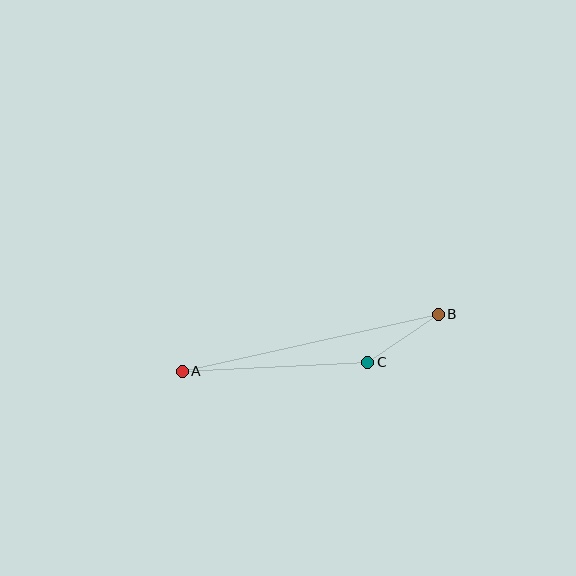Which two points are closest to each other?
Points B and C are closest to each other.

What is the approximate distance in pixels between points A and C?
The distance between A and C is approximately 186 pixels.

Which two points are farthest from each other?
Points A and B are farthest from each other.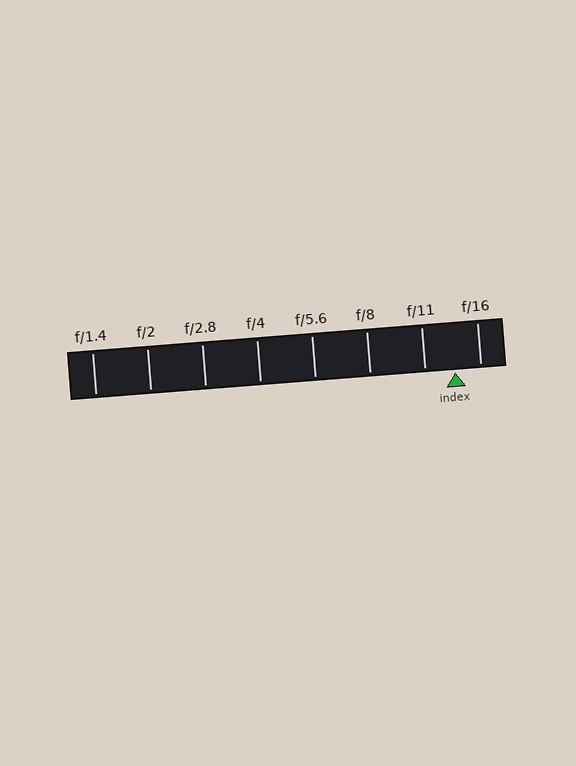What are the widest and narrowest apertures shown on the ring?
The widest aperture shown is f/1.4 and the narrowest is f/16.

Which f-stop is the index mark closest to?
The index mark is closest to f/16.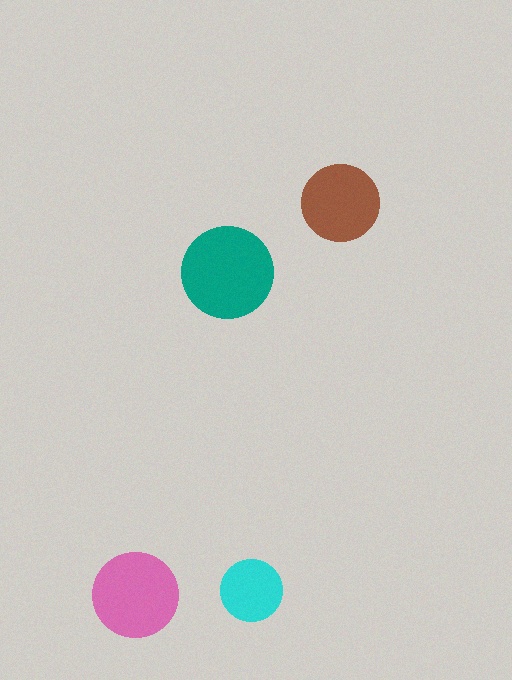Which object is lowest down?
The pink circle is bottommost.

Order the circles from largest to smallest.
the teal one, the pink one, the brown one, the cyan one.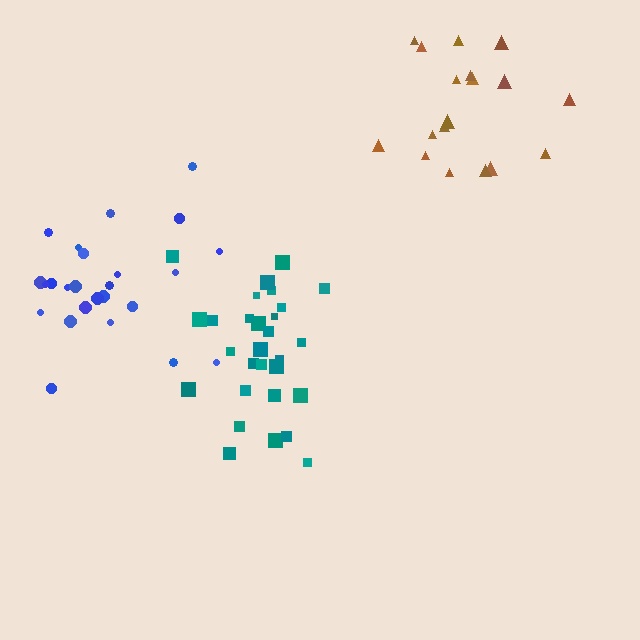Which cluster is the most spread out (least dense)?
Brown.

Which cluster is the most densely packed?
Blue.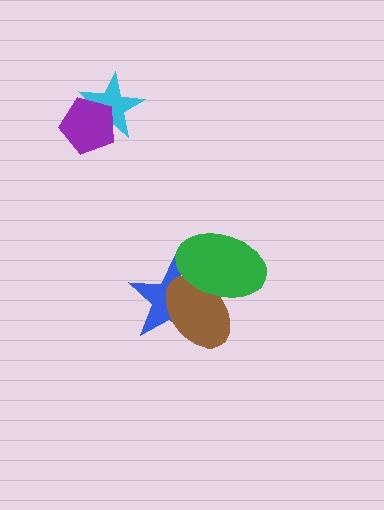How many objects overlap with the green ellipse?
2 objects overlap with the green ellipse.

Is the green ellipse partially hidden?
No, no other shape covers it.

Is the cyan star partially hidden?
Yes, it is partially covered by another shape.